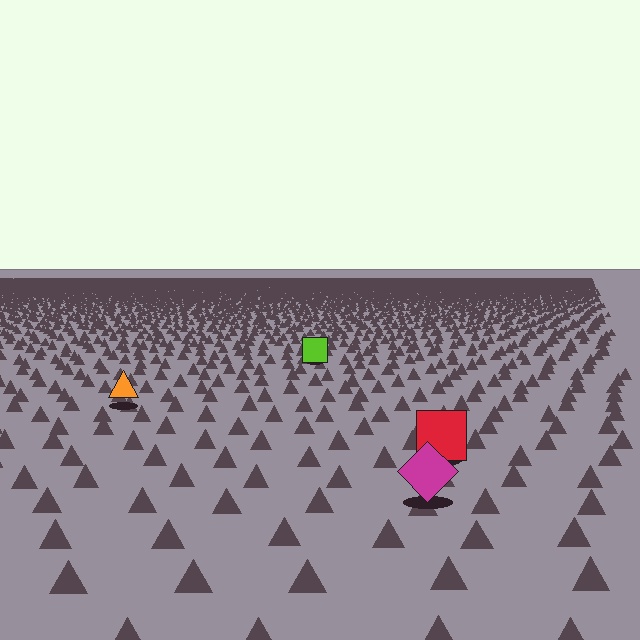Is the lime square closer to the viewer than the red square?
No. The red square is closer — you can tell from the texture gradient: the ground texture is coarser near it.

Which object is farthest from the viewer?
The lime square is farthest from the viewer. It appears smaller and the ground texture around it is denser.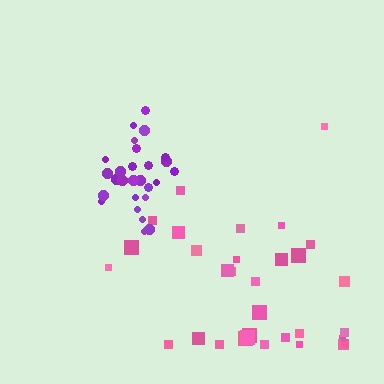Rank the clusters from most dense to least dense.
purple, pink.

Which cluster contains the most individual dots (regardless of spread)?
Pink (33).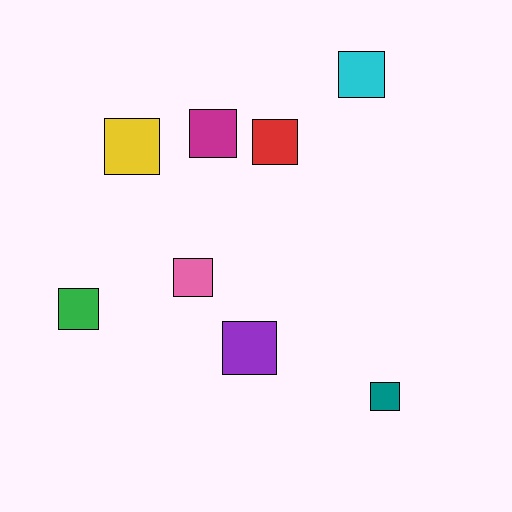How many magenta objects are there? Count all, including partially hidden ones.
There is 1 magenta object.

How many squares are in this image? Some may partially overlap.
There are 8 squares.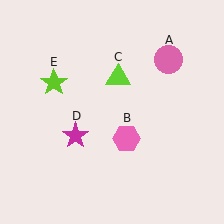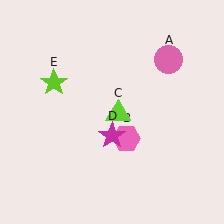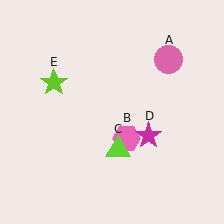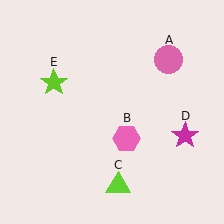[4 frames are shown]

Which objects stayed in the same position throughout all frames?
Pink circle (object A) and pink hexagon (object B) and lime star (object E) remained stationary.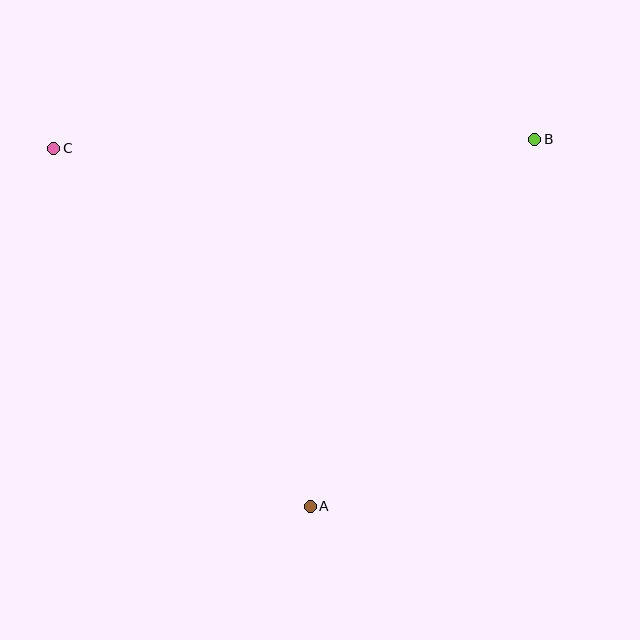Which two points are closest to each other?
Points A and B are closest to each other.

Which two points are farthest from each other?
Points B and C are farthest from each other.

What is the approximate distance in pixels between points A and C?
The distance between A and C is approximately 441 pixels.